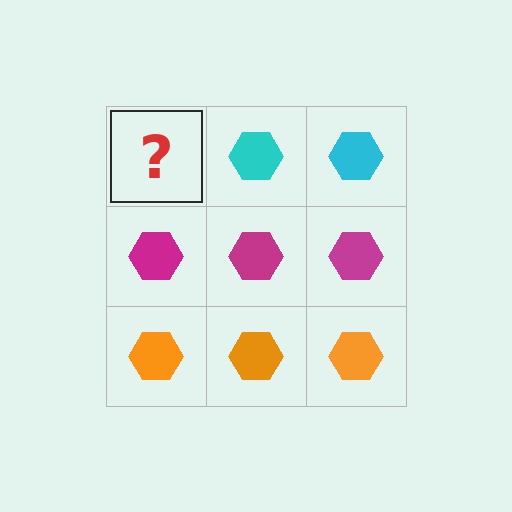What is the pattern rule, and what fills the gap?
The rule is that each row has a consistent color. The gap should be filled with a cyan hexagon.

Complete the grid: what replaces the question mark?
The question mark should be replaced with a cyan hexagon.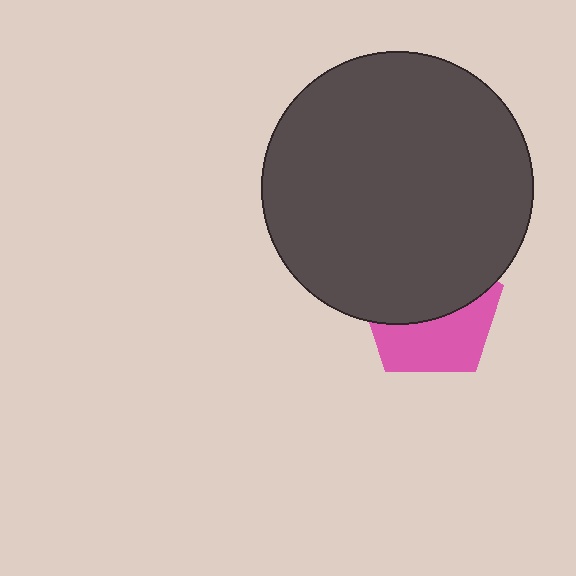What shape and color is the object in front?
The object in front is a dark gray circle.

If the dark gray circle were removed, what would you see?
You would see the complete pink pentagon.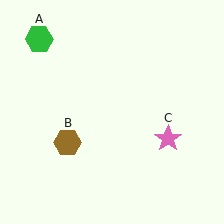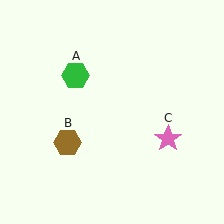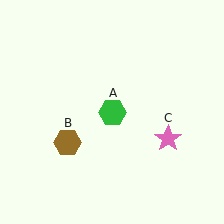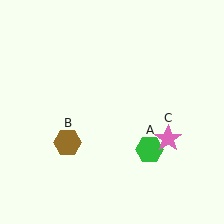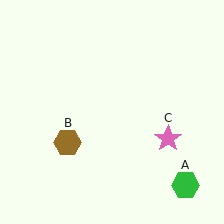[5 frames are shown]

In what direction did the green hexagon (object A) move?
The green hexagon (object A) moved down and to the right.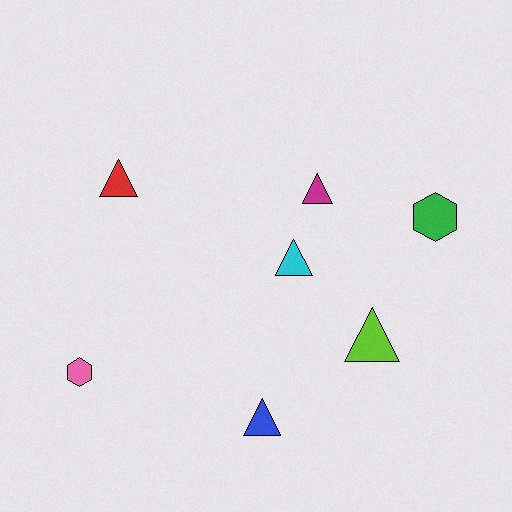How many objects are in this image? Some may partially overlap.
There are 7 objects.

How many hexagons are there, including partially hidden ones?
There are 2 hexagons.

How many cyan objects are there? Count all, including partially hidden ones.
There is 1 cyan object.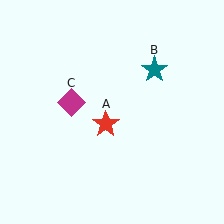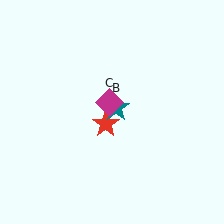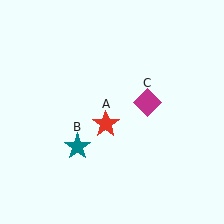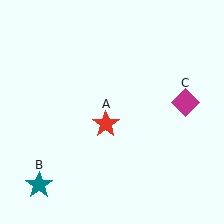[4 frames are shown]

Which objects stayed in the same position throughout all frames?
Red star (object A) remained stationary.